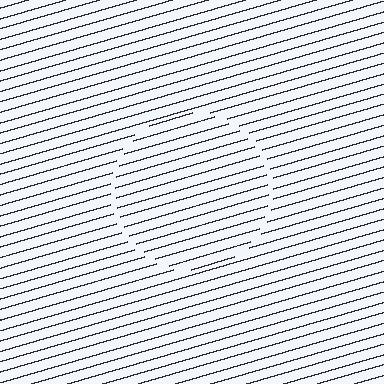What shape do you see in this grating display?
An illusory circle. The interior of the shape contains the same grating, shifted by half a period — the contour is defined by the phase discontinuity where line-ends from the inner and outer gratings abut.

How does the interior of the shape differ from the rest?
The interior of the shape contains the same grating, shifted by half a period — the contour is defined by the phase discontinuity where line-ends from the inner and outer gratings abut.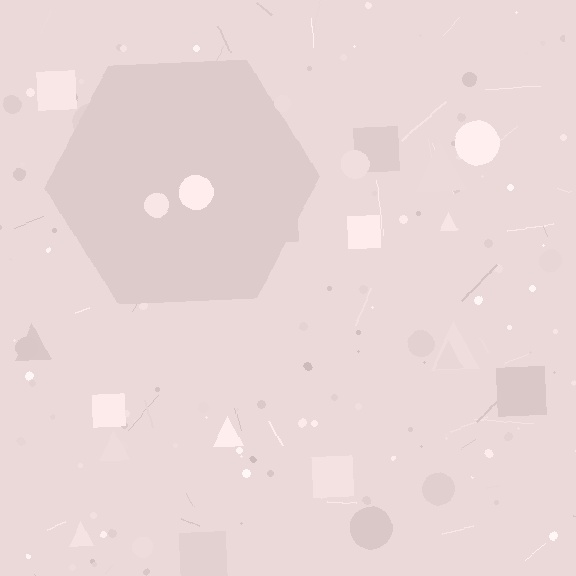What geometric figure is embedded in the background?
A hexagon is embedded in the background.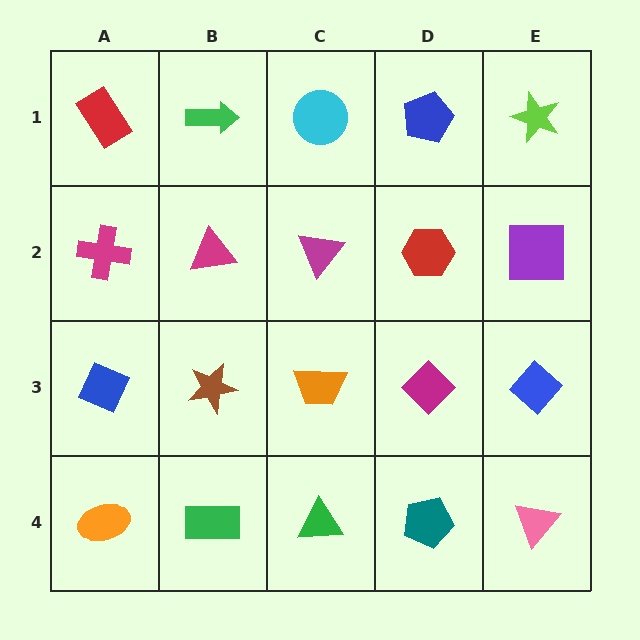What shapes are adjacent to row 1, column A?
A magenta cross (row 2, column A), a green arrow (row 1, column B).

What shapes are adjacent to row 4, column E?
A blue diamond (row 3, column E), a teal pentagon (row 4, column D).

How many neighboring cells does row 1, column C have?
3.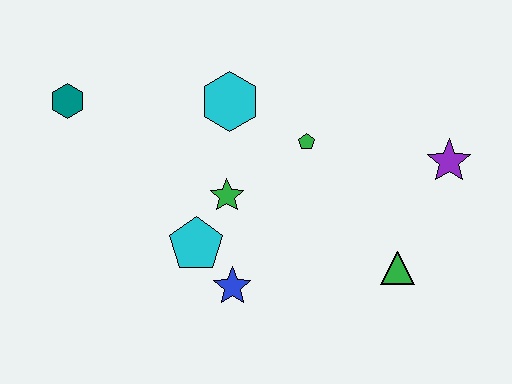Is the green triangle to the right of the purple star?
No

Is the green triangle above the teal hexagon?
No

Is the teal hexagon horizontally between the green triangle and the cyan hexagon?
No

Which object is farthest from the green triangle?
The teal hexagon is farthest from the green triangle.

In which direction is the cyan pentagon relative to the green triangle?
The cyan pentagon is to the left of the green triangle.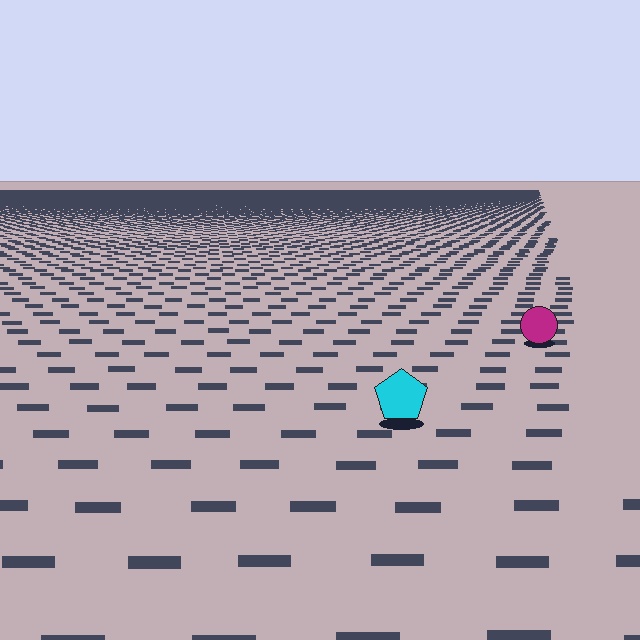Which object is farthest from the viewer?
The magenta circle is farthest from the viewer. It appears smaller and the ground texture around it is denser.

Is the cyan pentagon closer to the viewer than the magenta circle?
Yes. The cyan pentagon is closer — you can tell from the texture gradient: the ground texture is coarser near it.